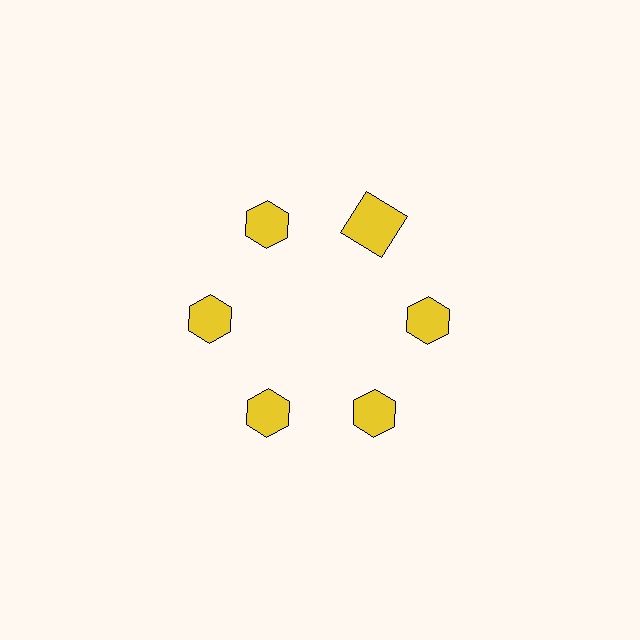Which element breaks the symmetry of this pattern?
The yellow square at roughly the 1 o'clock position breaks the symmetry. All other shapes are yellow hexagons.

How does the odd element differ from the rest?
It has a different shape: square instead of hexagon.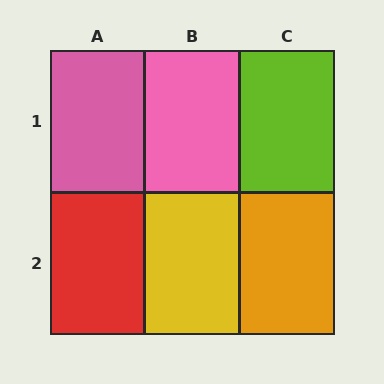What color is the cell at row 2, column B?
Yellow.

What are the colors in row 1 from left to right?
Pink, pink, lime.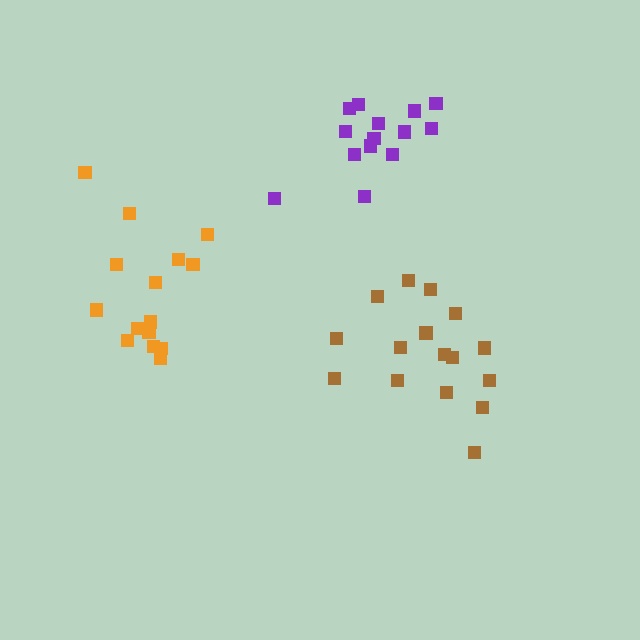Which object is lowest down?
The brown cluster is bottommost.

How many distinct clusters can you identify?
There are 3 distinct clusters.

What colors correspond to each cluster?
The clusters are colored: brown, purple, orange.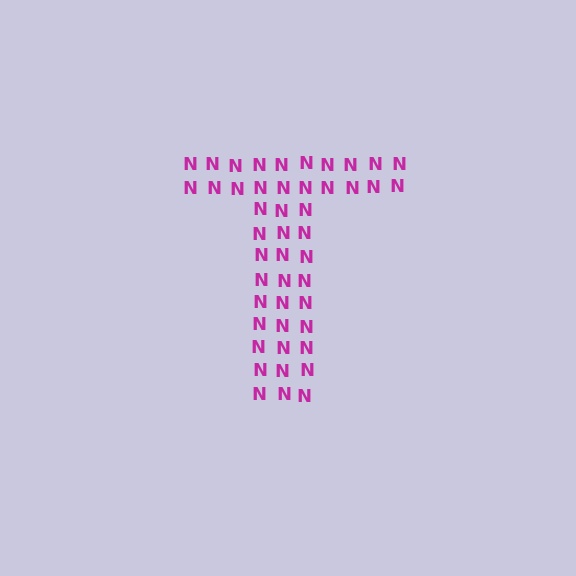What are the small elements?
The small elements are letter N's.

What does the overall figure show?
The overall figure shows the letter T.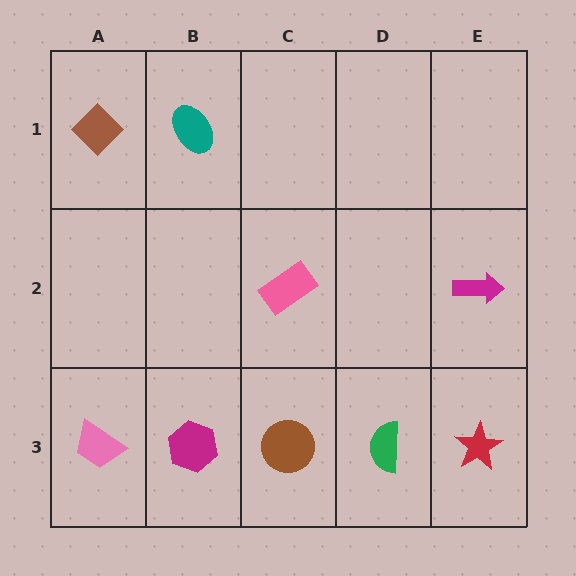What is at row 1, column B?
A teal ellipse.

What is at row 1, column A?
A brown diamond.